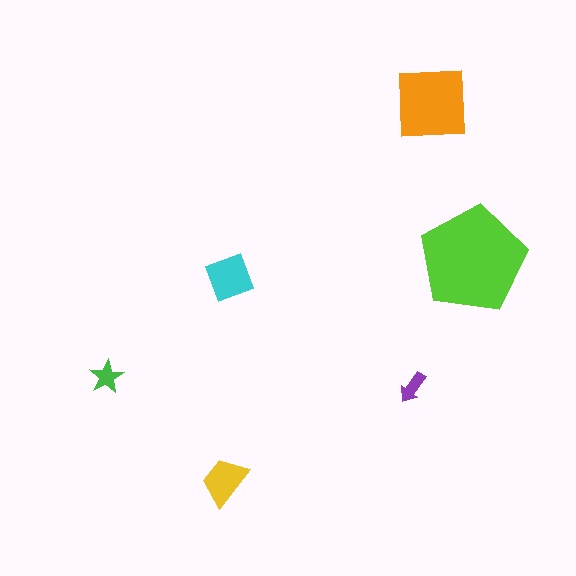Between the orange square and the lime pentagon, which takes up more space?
The lime pentagon.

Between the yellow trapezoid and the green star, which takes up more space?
The yellow trapezoid.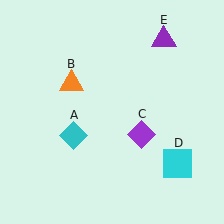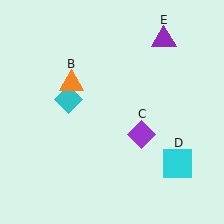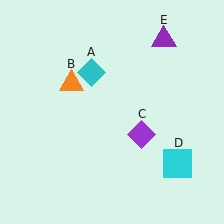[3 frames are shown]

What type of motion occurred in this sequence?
The cyan diamond (object A) rotated clockwise around the center of the scene.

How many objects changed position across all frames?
1 object changed position: cyan diamond (object A).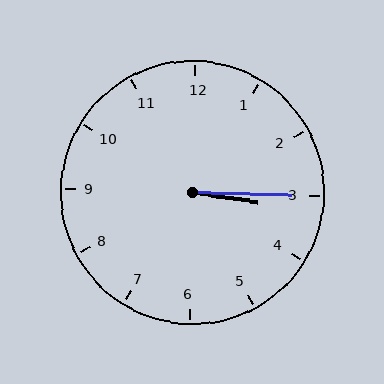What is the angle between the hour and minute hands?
Approximately 8 degrees.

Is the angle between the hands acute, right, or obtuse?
It is acute.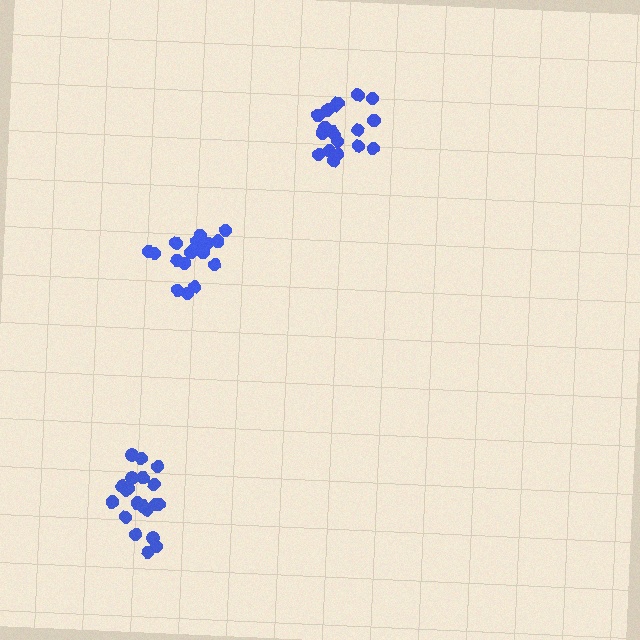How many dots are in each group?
Group 1: 19 dots, Group 2: 20 dots, Group 3: 17 dots (56 total).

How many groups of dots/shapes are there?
There are 3 groups.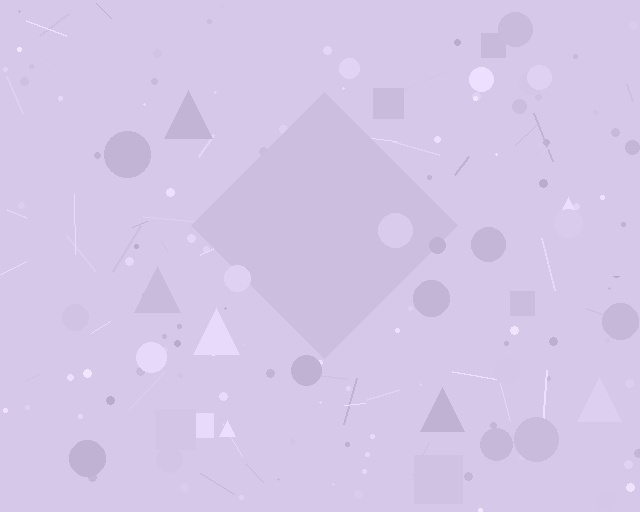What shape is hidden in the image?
A diamond is hidden in the image.